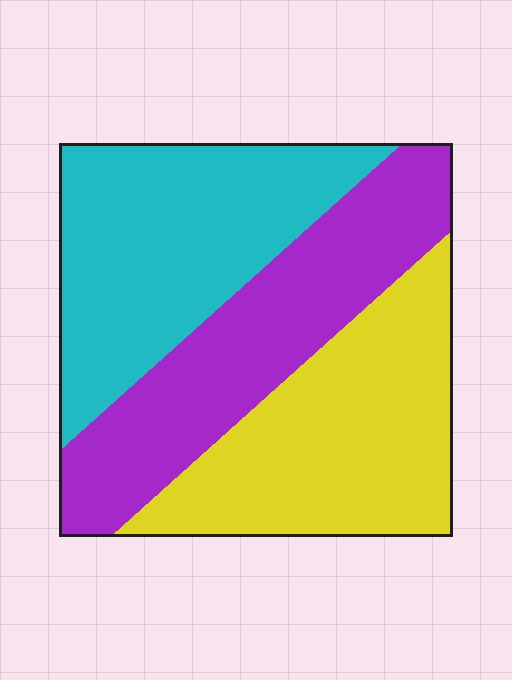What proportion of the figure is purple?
Purple takes up between a quarter and a half of the figure.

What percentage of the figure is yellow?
Yellow takes up between a third and a half of the figure.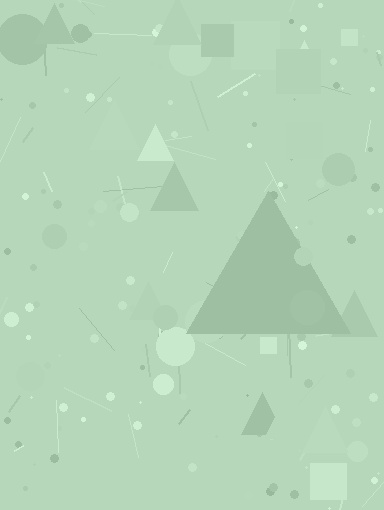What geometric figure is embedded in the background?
A triangle is embedded in the background.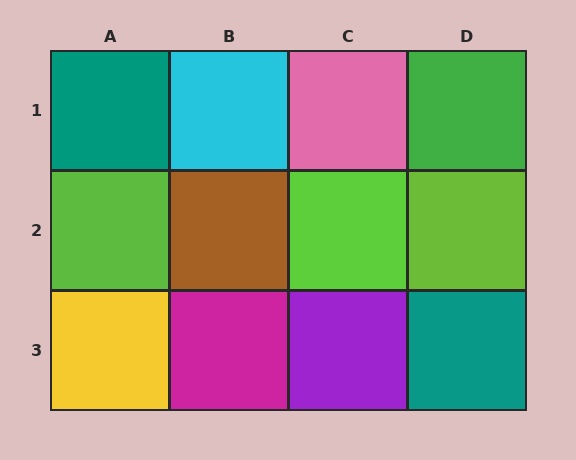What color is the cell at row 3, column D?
Teal.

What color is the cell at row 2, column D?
Lime.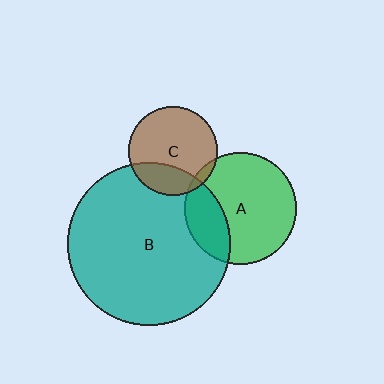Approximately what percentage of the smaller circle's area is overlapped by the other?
Approximately 25%.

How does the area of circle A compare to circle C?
Approximately 1.6 times.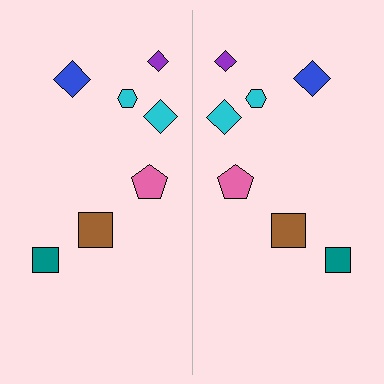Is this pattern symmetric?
Yes, this pattern has bilateral (reflection) symmetry.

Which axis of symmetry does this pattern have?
The pattern has a vertical axis of symmetry running through the center of the image.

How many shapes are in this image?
There are 14 shapes in this image.